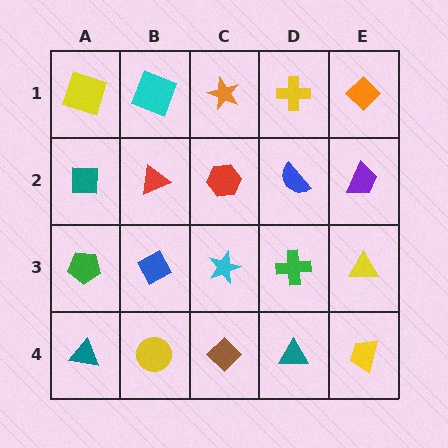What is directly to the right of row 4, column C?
A teal triangle.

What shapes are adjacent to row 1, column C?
A red hexagon (row 2, column C), a cyan square (row 1, column B), a yellow cross (row 1, column D).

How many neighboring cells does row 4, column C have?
3.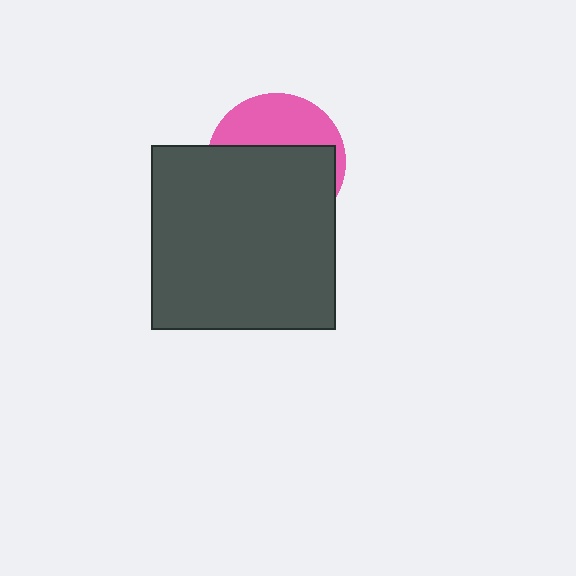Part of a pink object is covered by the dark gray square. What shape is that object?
It is a circle.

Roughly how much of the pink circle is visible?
A small part of it is visible (roughly 38%).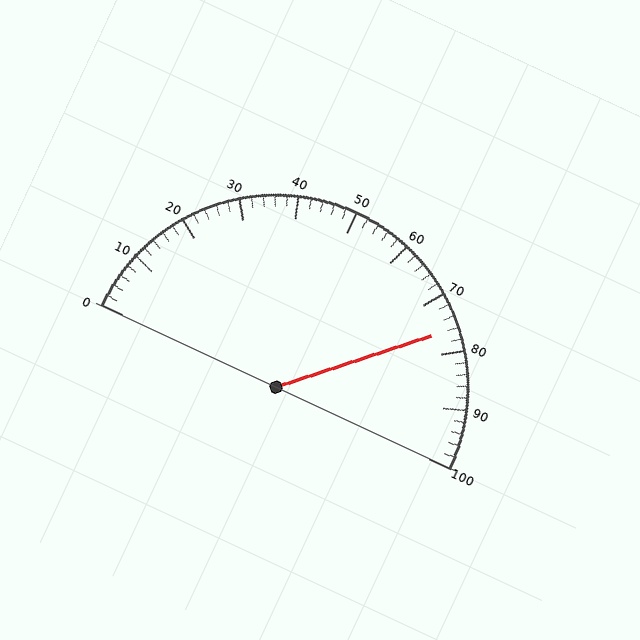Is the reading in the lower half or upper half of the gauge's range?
The reading is in the upper half of the range (0 to 100).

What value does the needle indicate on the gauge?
The needle indicates approximately 76.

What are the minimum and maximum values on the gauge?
The gauge ranges from 0 to 100.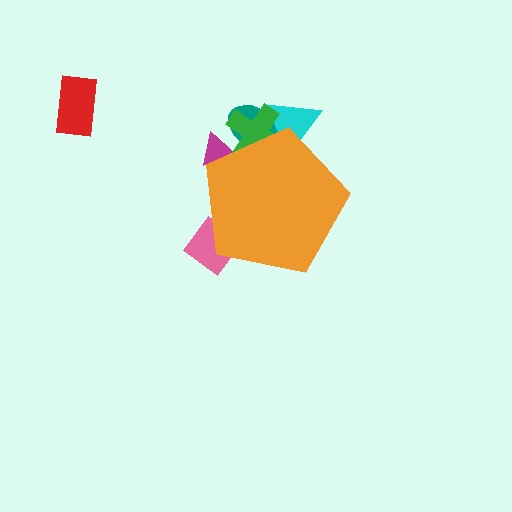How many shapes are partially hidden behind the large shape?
5 shapes are partially hidden.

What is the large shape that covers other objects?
An orange pentagon.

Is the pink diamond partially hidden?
Yes, the pink diamond is partially hidden behind the orange pentagon.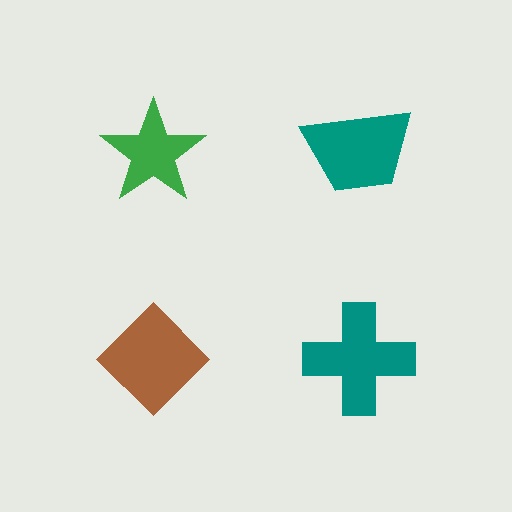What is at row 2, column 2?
A teal cross.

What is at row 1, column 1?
A green star.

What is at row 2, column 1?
A brown diamond.